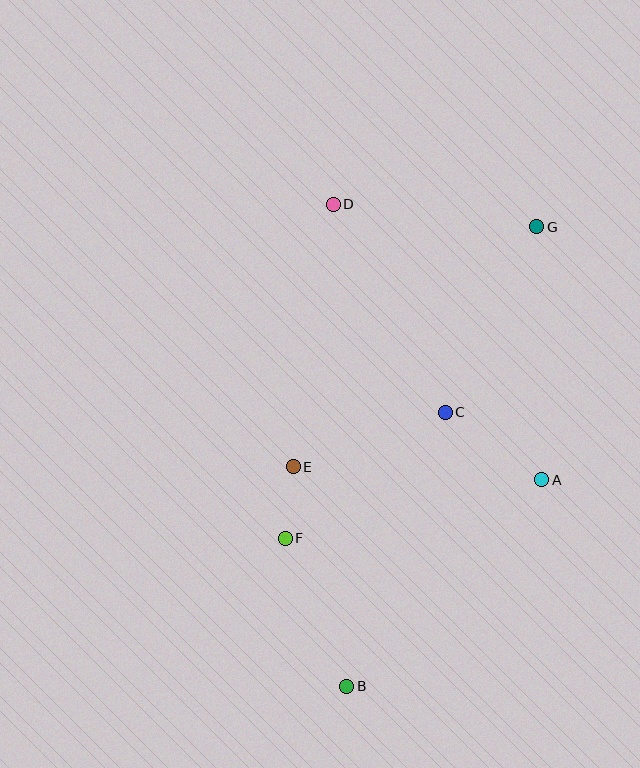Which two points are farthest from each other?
Points B and G are farthest from each other.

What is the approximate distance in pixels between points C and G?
The distance between C and G is approximately 207 pixels.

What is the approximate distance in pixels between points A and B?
The distance between A and B is approximately 284 pixels.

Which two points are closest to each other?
Points E and F are closest to each other.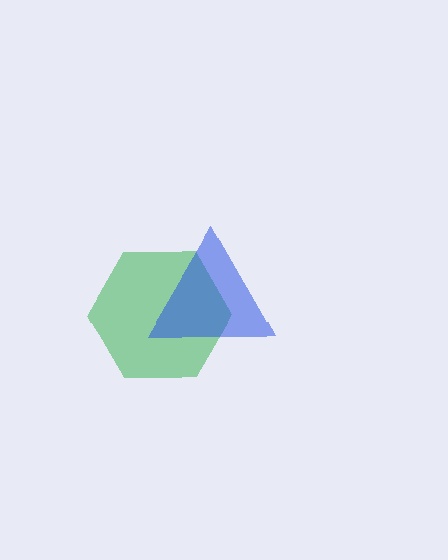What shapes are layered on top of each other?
The layered shapes are: a green hexagon, a blue triangle.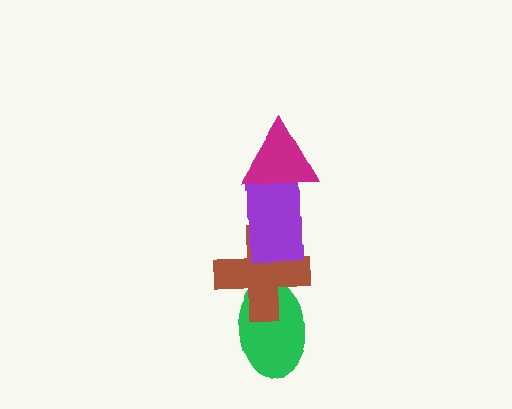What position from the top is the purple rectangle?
The purple rectangle is 2nd from the top.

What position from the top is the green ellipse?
The green ellipse is 4th from the top.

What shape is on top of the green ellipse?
The brown cross is on top of the green ellipse.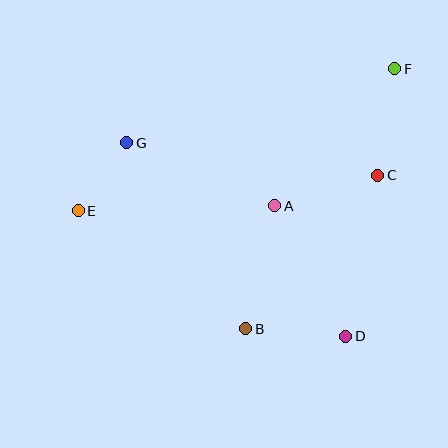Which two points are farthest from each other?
Points E and F are farthest from each other.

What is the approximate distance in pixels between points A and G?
The distance between A and G is approximately 161 pixels.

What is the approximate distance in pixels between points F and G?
The distance between F and G is approximately 278 pixels.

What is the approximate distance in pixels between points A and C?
The distance between A and C is approximately 107 pixels.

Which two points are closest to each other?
Points E and G are closest to each other.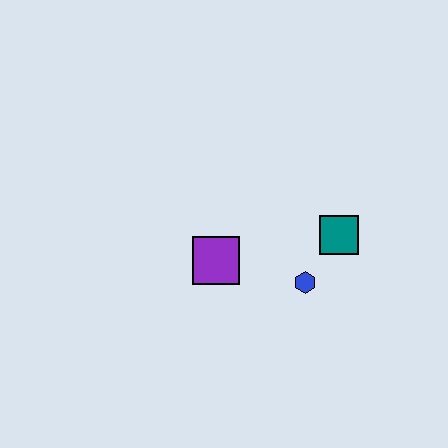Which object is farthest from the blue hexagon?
The purple square is farthest from the blue hexagon.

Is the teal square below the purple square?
No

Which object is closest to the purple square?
The blue hexagon is closest to the purple square.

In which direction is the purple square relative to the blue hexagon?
The purple square is to the left of the blue hexagon.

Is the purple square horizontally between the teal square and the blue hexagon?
No